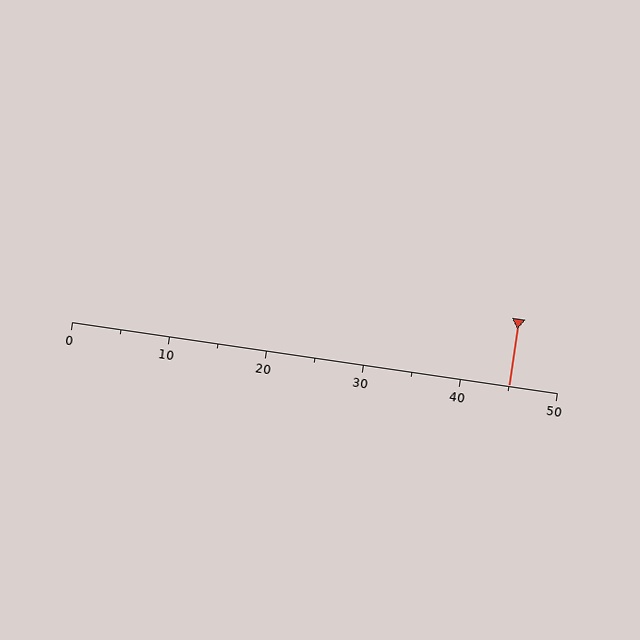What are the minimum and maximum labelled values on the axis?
The axis runs from 0 to 50.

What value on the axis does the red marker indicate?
The marker indicates approximately 45.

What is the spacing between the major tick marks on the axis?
The major ticks are spaced 10 apart.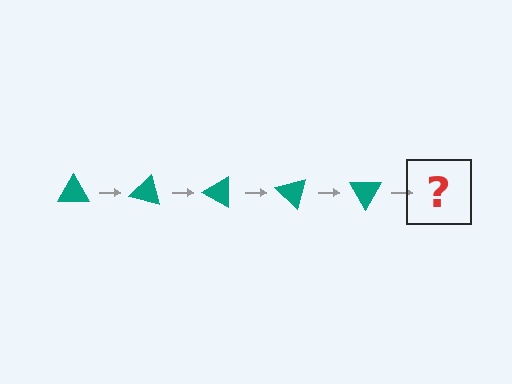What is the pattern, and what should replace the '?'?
The pattern is that the triangle rotates 15 degrees each step. The '?' should be a teal triangle rotated 75 degrees.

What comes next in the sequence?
The next element should be a teal triangle rotated 75 degrees.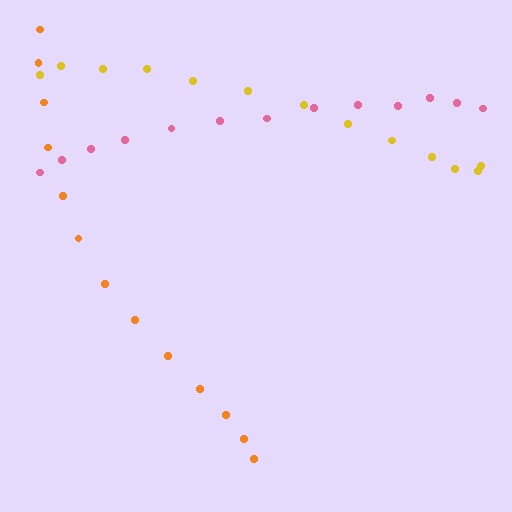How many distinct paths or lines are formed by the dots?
There are 3 distinct paths.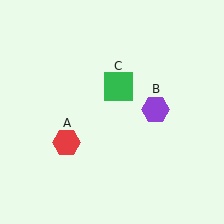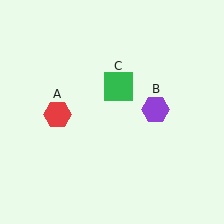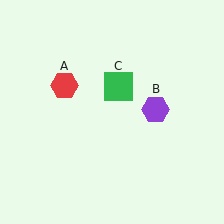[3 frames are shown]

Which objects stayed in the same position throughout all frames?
Purple hexagon (object B) and green square (object C) remained stationary.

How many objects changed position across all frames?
1 object changed position: red hexagon (object A).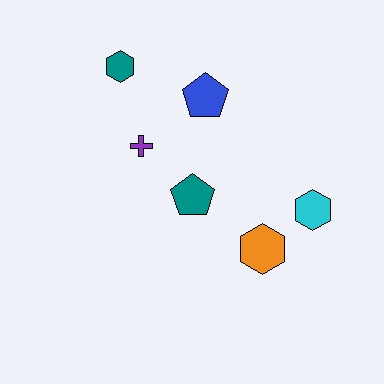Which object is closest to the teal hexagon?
The purple cross is closest to the teal hexagon.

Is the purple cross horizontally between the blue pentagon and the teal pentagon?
No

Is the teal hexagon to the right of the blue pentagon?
No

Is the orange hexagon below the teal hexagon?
Yes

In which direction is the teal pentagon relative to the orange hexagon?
The teal pentagon is to the left of the orange hexagon.